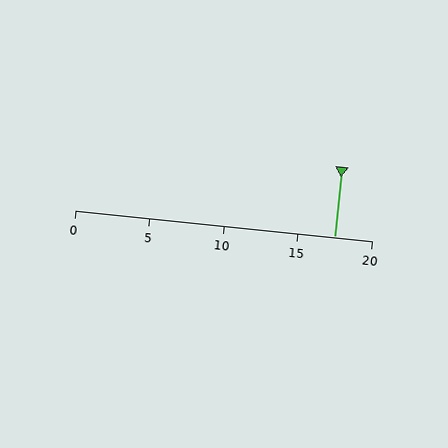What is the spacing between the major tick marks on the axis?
The major ticks are spaced 5 apart.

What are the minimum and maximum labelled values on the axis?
The axis runs from 0 to 20.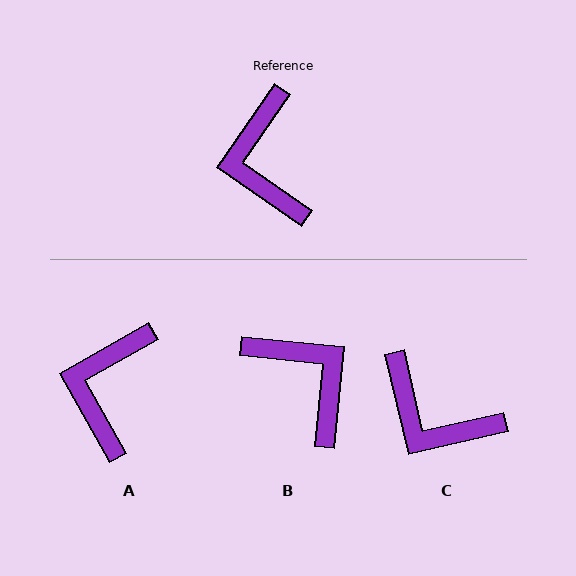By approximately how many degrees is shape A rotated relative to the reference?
Approximately 26 degrees clockwise.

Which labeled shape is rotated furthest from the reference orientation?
B, about 151 degrees away.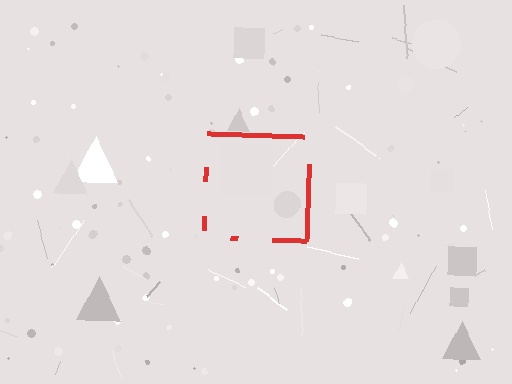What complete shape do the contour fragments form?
The contour fragments form a square.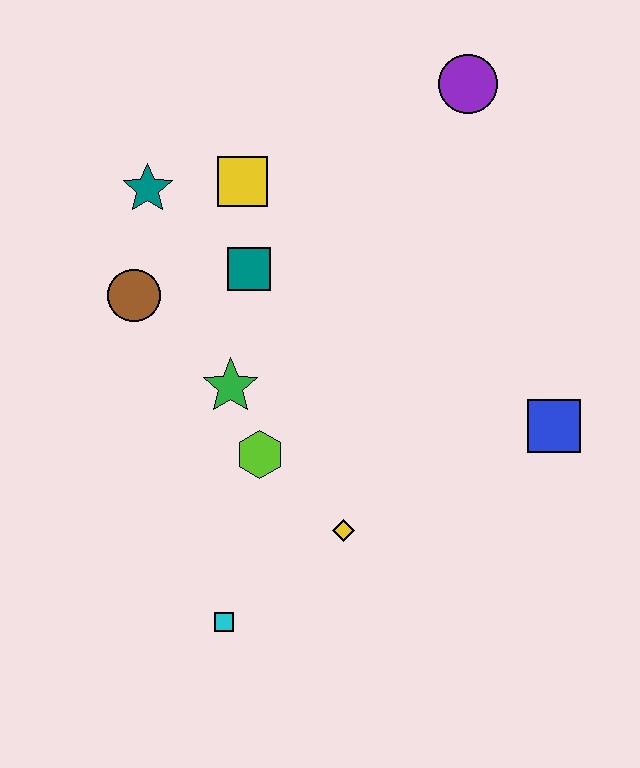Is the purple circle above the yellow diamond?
Yes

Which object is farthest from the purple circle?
The cyan square is farthest from the purple circle.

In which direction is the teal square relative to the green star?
The teal square is above the green star.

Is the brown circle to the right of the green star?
No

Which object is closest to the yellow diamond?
The lime hexagon is closest to the yellow diamond.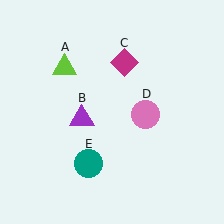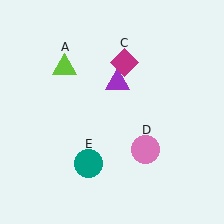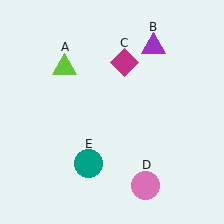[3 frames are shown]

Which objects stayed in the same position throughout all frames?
Lime triangle (object A) and magenta diamond (object C) and teal circle (object E) remained stationary.